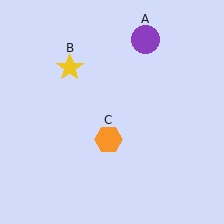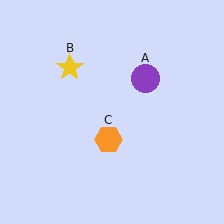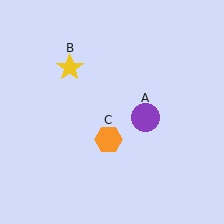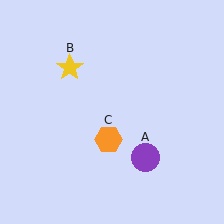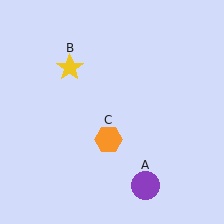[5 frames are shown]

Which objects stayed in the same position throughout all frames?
Yellow star (object B) and orange hexagon (object C) remained stationary.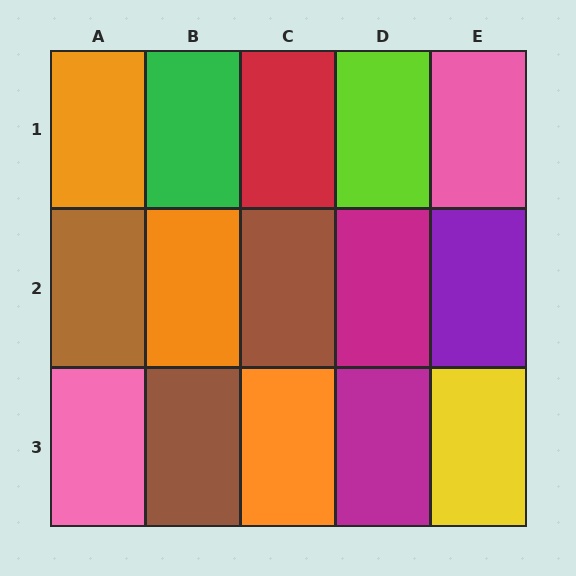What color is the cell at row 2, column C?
Brown.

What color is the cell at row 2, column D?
Magenta.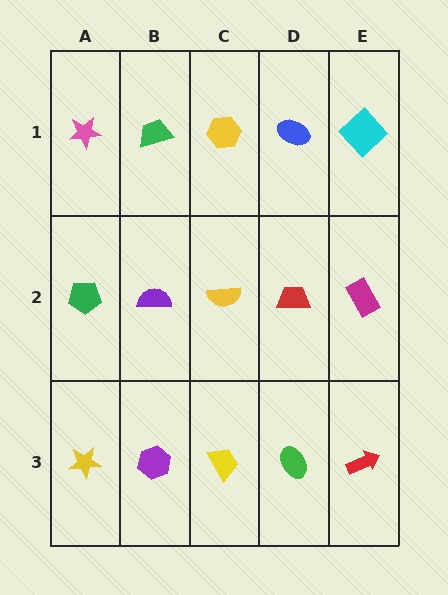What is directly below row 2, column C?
A yellow trapezoid.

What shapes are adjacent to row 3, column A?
A green pentagon (row 2, column A), a purple hexagon (row 3, column B).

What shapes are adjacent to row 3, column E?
A magenta rectangle (row 2, column E), a green ellipse (row 3, column D).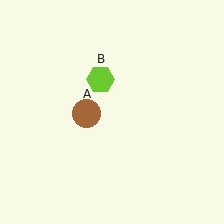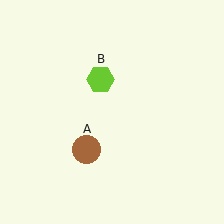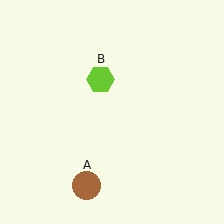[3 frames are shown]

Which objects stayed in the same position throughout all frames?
Lime hexagon (object B) remained stationary.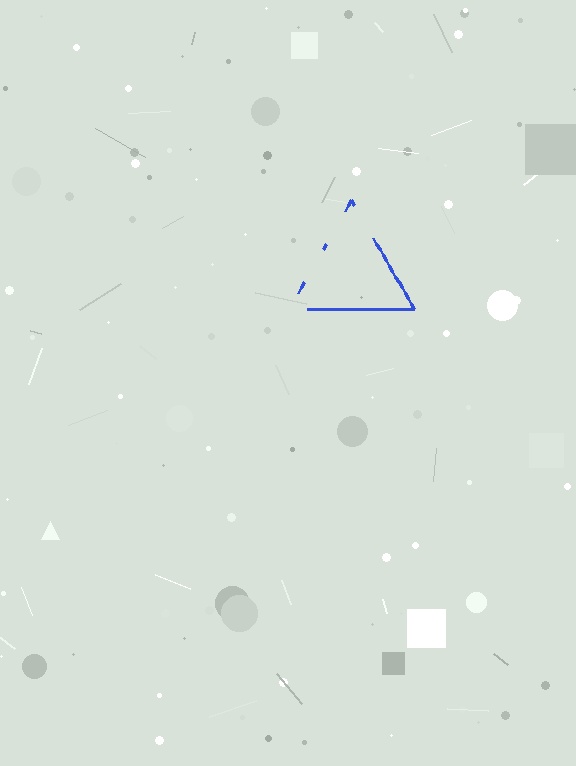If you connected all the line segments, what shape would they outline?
They would outline a triangle.